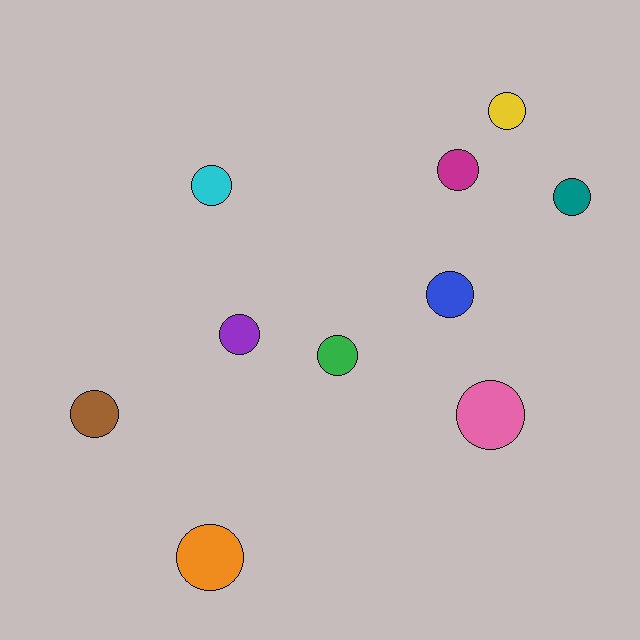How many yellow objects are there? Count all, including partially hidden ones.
There is 1 yellow object.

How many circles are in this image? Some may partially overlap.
There are 10 circles.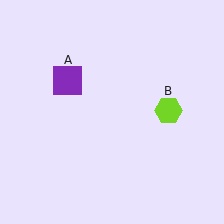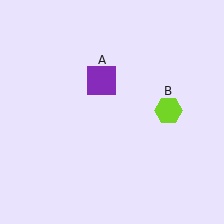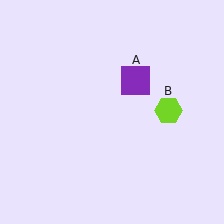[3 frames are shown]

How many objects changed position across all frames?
1 object changed position: purple square (object A).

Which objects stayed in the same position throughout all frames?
Lime hexagon (object B) remained stationary.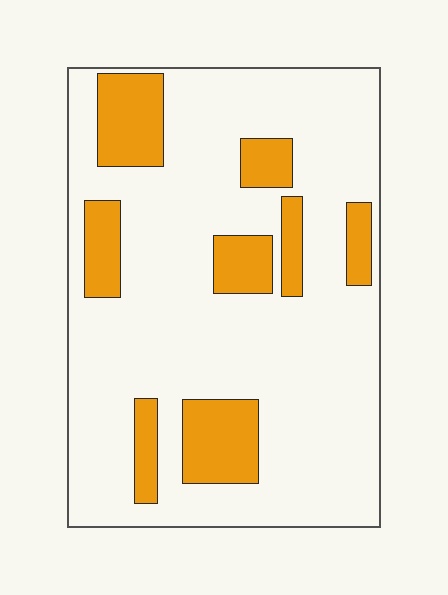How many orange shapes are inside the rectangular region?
8.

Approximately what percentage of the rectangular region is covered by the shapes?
Approximately 20%.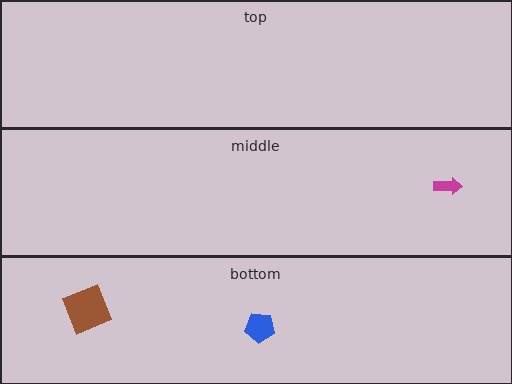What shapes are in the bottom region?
The blue pentagon, the brown square.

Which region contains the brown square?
The bottom region.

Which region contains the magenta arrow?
The middle region.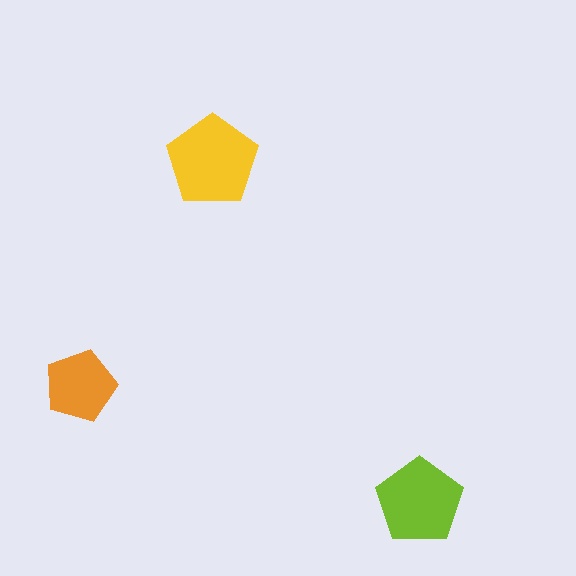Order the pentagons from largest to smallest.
the yellow one, the lime one, the orange one.